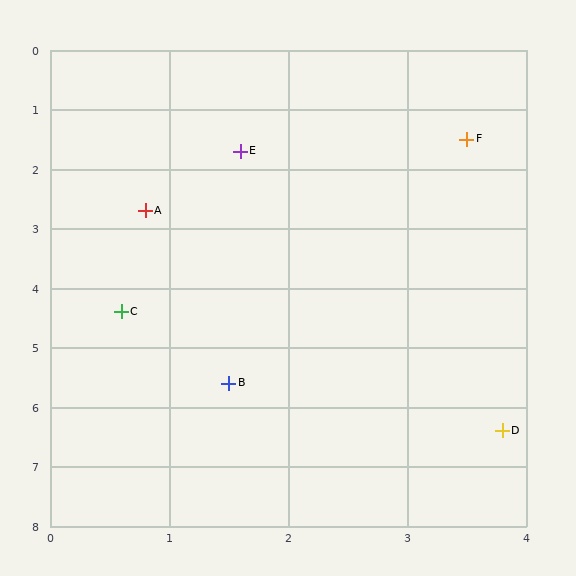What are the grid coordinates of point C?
Point C is at approximately (0.6, 4.4).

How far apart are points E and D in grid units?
Points E and D are about 5.2 grid units apart.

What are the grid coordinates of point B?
Point B is at approximately (1.5, 5.6).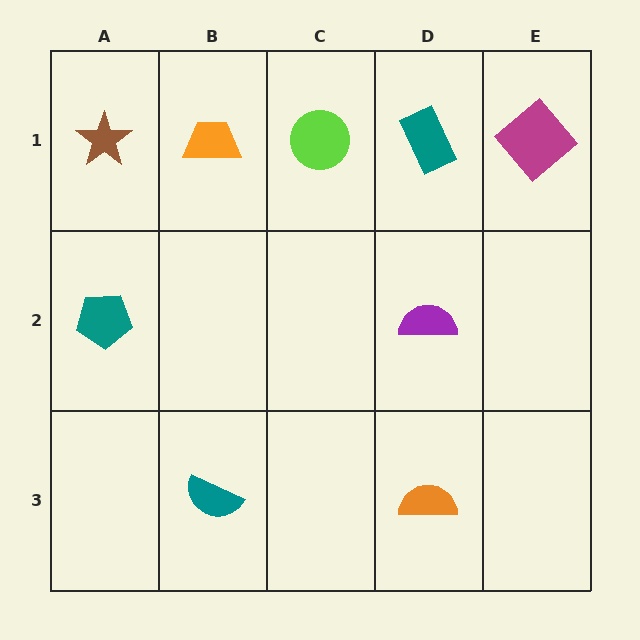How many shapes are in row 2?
2 shapes.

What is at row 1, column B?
An orange trapezoid.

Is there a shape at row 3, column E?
No, that cell is empty.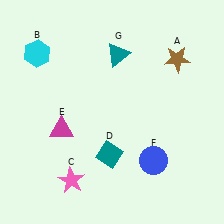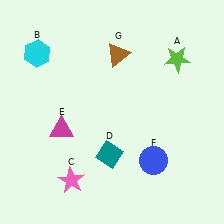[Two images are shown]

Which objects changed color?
A changed from brown to lime. G changed from teal to brown.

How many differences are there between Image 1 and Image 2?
There are 2 differences between the two images.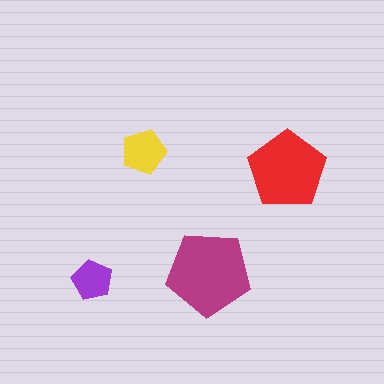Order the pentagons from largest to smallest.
the magenta one, the red one, the yellow one, the purple one.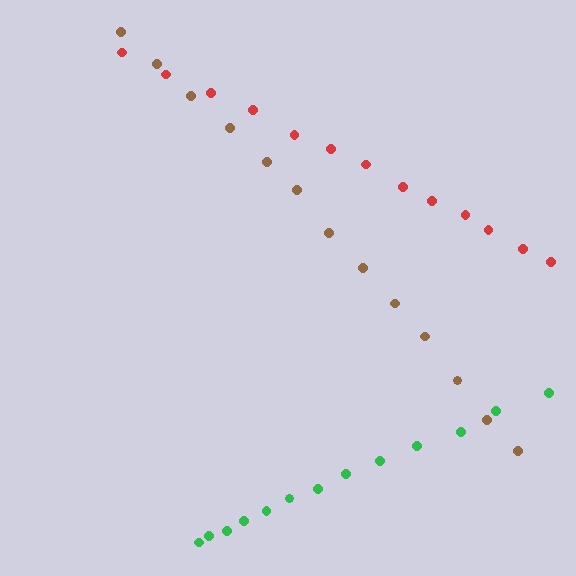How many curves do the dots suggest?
There are 3 distinct paths.